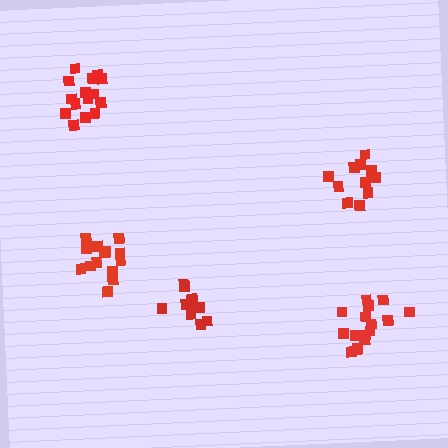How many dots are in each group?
Group 1: 15 dots, Group 2: 11 dots, Group 3: 12 dots, Group 4: 15 dots, Group 5: 16 dots (69 total).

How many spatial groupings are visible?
There are 5 spatial groupings.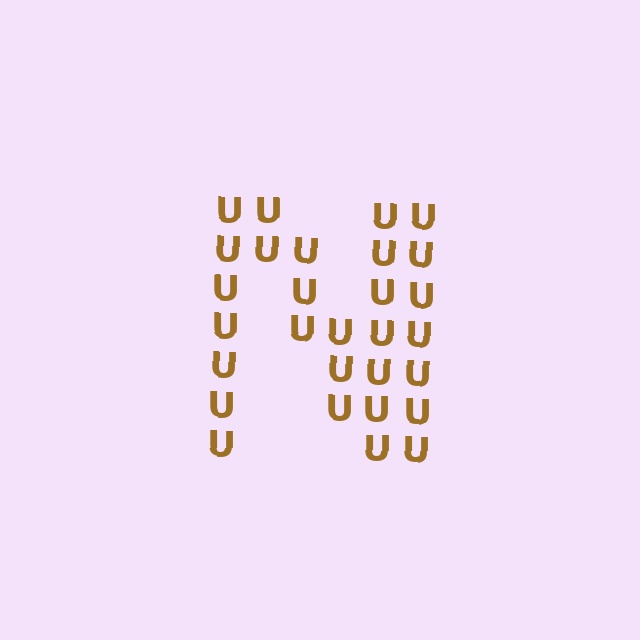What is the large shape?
The large shape is the letter N.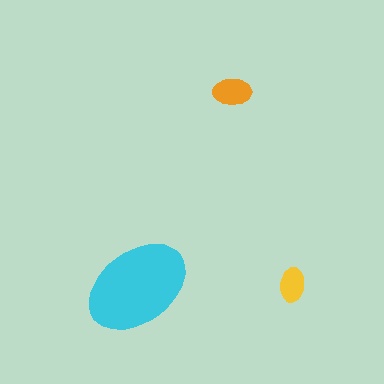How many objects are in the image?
There are 3 objects in the image.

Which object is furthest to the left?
The cyan ellipse is leftmost.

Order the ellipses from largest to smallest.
the cyan one, the orange one, the yellow one.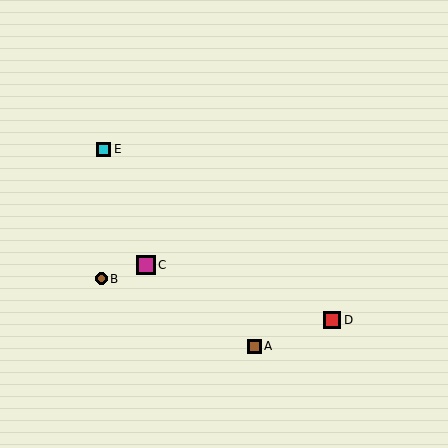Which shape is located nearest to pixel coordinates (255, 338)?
The brown square (labeled A) at (254, 346) is nearest to that location.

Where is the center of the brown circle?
The center of the brown circle is at (101, 279).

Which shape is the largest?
The magenta square (labeled C) is the largest.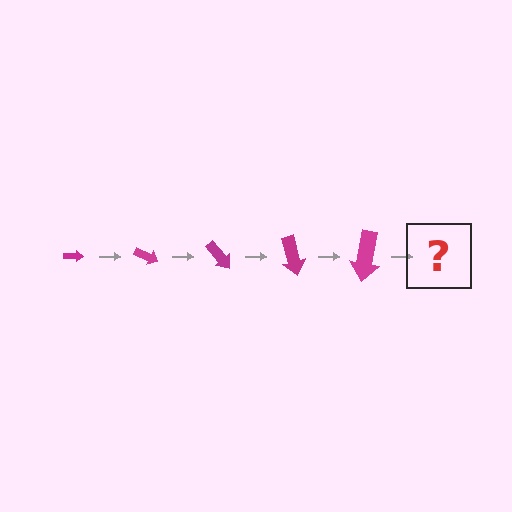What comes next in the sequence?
The next element should be an arrow, larger than the previous one and rotated 125 degrees from the start.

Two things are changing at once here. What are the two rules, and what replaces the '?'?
The two rules are that the arrow grows larger each step and it rotates 25 degrees each step. The '?' should be an arrow, larger than the previous one and rotated 125 degrees from the start.